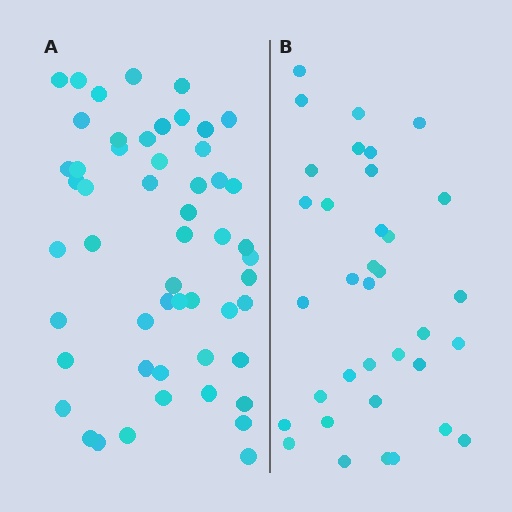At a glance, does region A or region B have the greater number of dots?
Region A (the left region) has more dots.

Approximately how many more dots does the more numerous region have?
Region A has approximately 20 more dots than region B.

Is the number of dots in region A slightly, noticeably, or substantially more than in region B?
Region A has substantially more. The ratio is roughly 1.5 to 1.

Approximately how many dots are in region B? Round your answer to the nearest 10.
About 40 dots. (The exact count is 35, which rounds to 40.)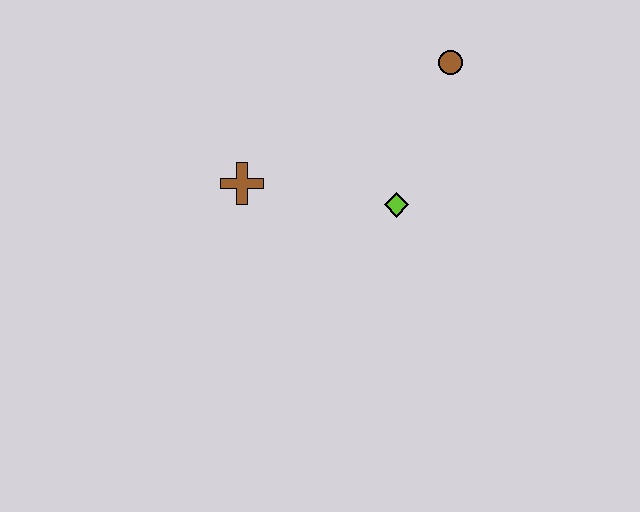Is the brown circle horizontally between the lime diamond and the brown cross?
No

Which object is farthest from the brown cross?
The brown circle is farthest from the brown cross.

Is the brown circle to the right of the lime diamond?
Yes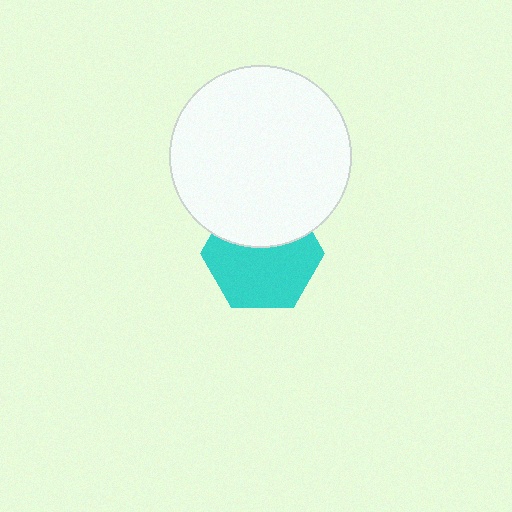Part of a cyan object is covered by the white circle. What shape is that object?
It is a hexagon.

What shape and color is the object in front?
The object in front is a white circle.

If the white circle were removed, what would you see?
You would see the complete cyan hexagon.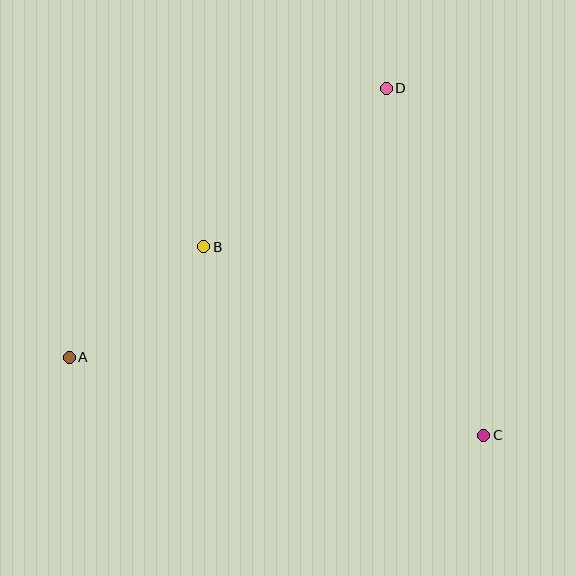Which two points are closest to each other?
Points A and B are closest to each other.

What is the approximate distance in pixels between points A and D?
The distance between A and D is approximately 416 pixels.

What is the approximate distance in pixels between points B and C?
The distance between B and C is approximately 338 pixels.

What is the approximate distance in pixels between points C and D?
The distance between C and D is approximately 360 pixels.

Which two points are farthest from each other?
Points A and C are farthest from each other.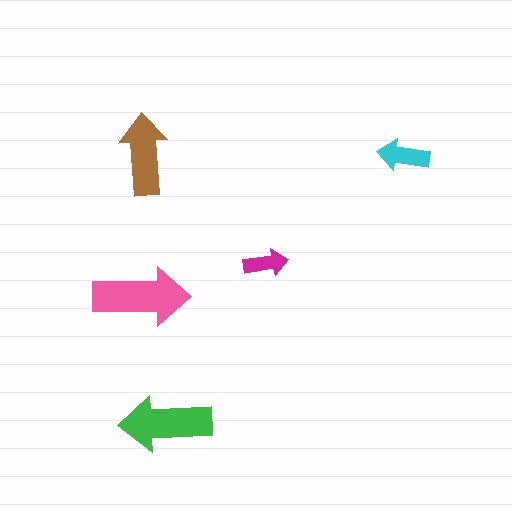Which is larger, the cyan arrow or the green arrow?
The green one.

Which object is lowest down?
The green arrow is bottommost.